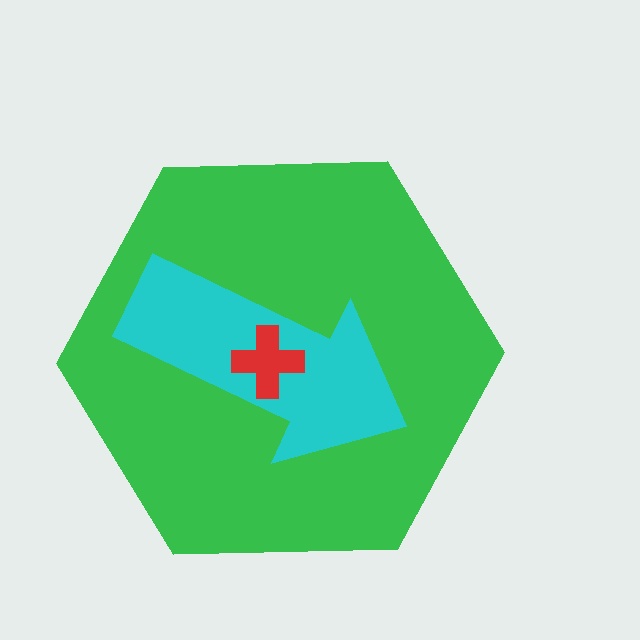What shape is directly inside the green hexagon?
The cyan arrow.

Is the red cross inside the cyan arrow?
Yes.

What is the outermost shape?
The green hexagon.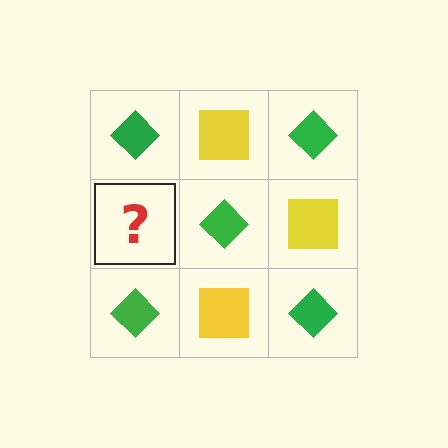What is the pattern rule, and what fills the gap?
The rule is that it alternates green diamond and yellow square in a checkerboard pattern. The gap should be filled with a yellow square.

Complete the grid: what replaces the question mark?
The question mark should be replaced with a yellow square.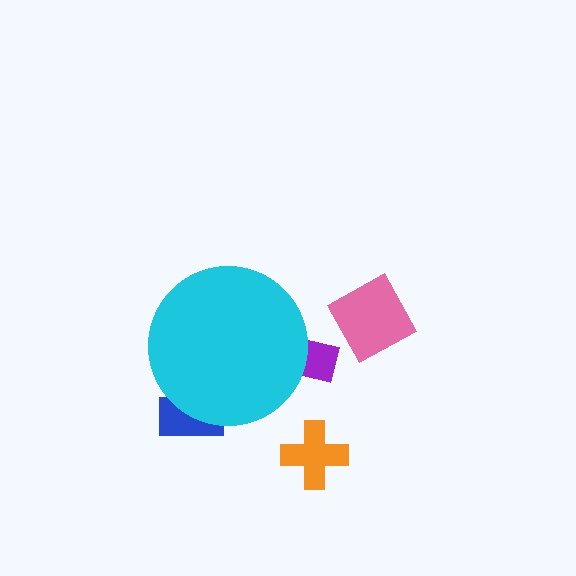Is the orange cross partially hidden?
No, the orange cross is fully visible.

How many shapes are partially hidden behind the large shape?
2 shapes are partially hidden.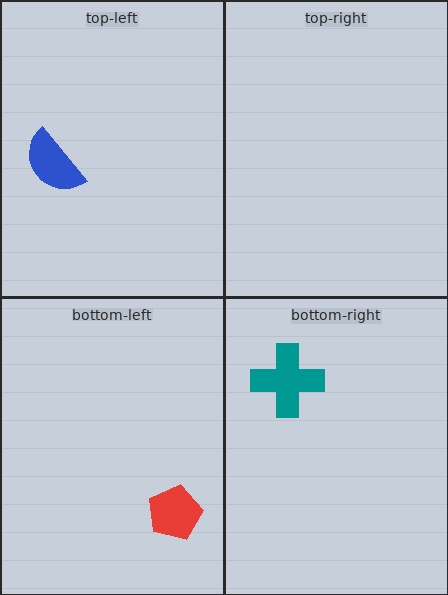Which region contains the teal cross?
The bottom-right region.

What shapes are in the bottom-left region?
The red pentagon.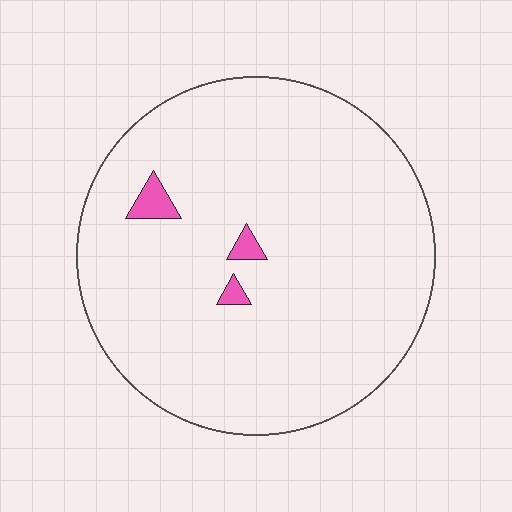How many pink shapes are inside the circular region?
3.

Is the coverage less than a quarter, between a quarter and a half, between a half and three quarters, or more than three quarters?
Less than a quarter.